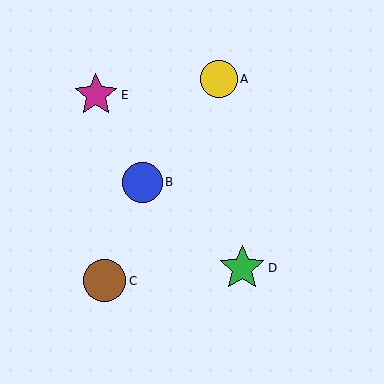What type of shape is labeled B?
Shape B is a blue circle.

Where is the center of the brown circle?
The center of the brown circle is at (105, 281).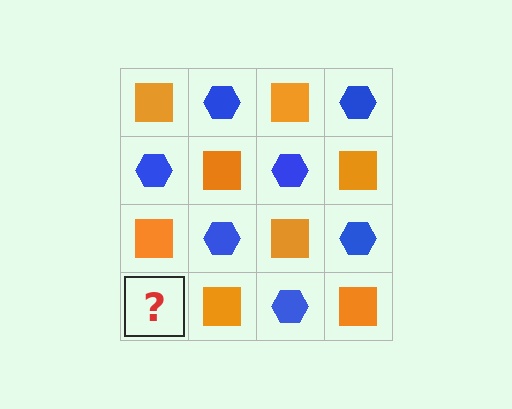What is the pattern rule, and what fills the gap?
The rule is that it alternates orange square and blue hexagon in a checkerboard pattern. The gap should be filled with a blue hexagon.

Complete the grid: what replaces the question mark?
The question mark should be replaced with a blue hexagon.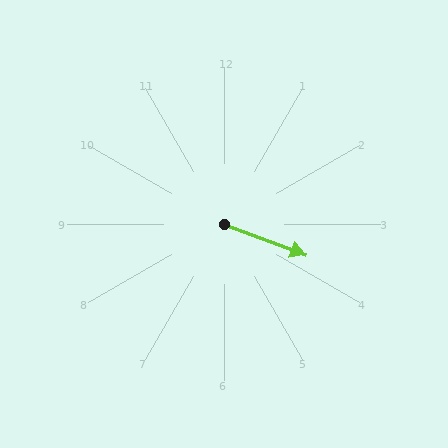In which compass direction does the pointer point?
East.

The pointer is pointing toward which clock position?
Roughly 4 o'clock.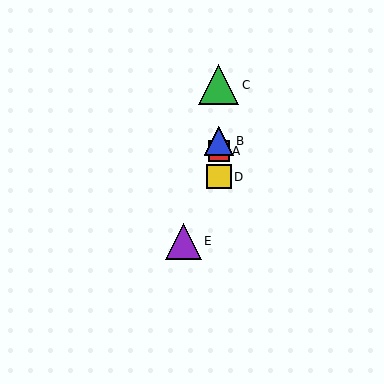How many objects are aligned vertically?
4 objects (A, B, C, D) are aligned vertically.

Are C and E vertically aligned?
No, C is at x≈219 and E is at x≈183.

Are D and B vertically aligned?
Yes, both are at x≈219.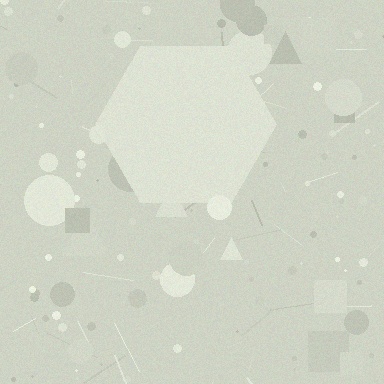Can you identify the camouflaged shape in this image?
The camouflaged shape is a hexagon.